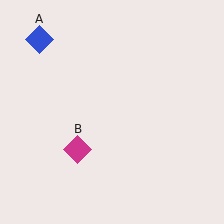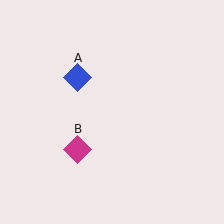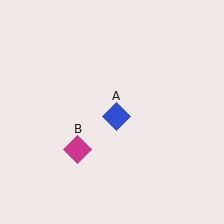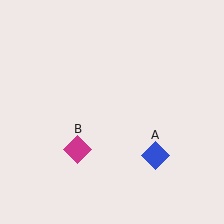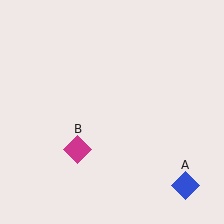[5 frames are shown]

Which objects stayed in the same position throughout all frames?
Magenta diamond (object B) remained stationary.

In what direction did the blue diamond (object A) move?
The blue diamond (object A) moved down and to the right.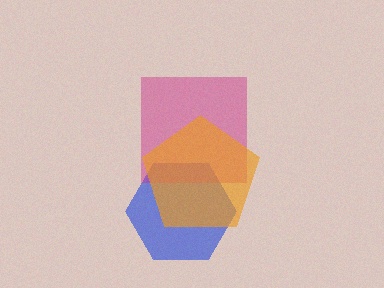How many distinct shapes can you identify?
There are 3 distinct shapes: a blue hexagon, a magenta square, an orange pentagon.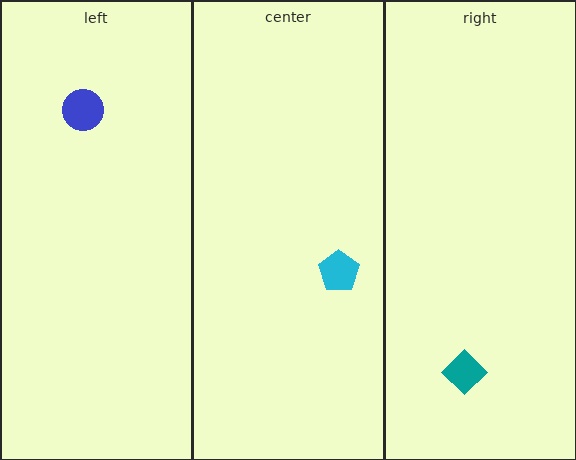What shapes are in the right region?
The teal diamond.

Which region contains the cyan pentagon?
The center region.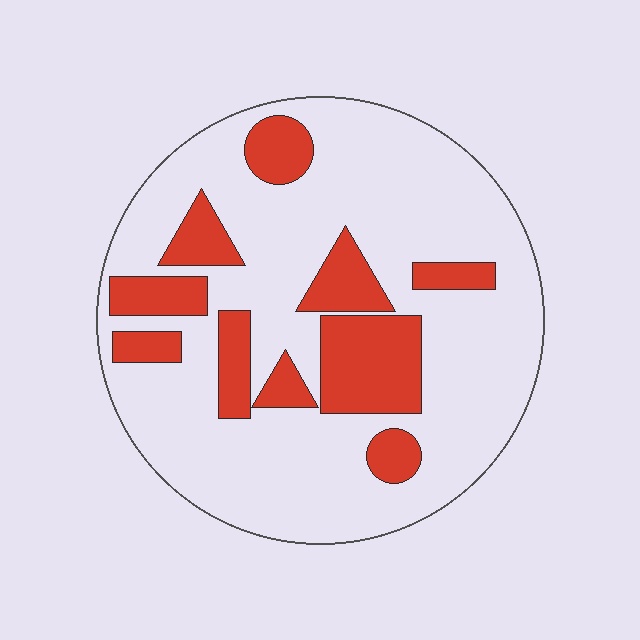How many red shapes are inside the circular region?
10.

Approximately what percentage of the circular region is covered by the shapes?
Approximately 25%.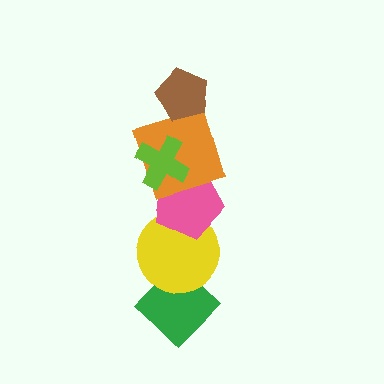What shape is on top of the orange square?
The lime cross is on top of the orange square.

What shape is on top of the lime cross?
The brown pentagon is on top of the lime cross.